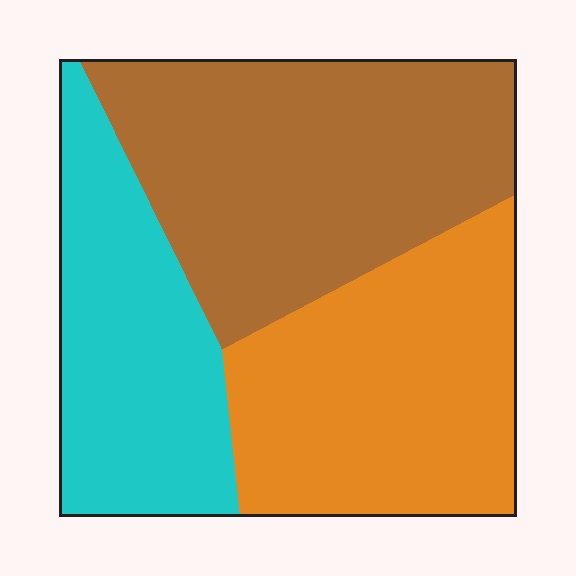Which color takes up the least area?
Cyan, at roughly 25%.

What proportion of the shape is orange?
Orange covers roughly 35% of the shape.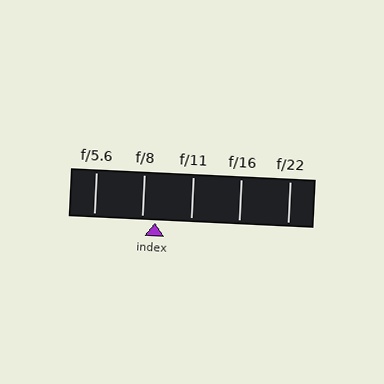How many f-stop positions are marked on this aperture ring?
There are 5 f-stop positions marked.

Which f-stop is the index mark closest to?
The index mark is closest to f/8.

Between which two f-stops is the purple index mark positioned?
The index mark is between f/8 and f/11.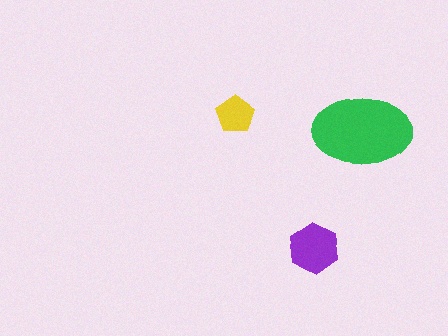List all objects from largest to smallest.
The green ellipse, the purple hexagon, the yellow pentagon.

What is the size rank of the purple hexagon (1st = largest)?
2nd.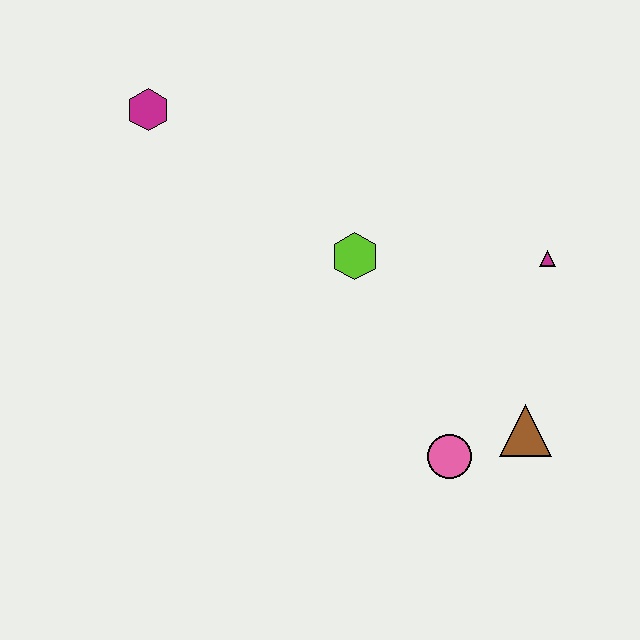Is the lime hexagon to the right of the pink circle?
No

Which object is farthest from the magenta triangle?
The magenta hexagon is farthest from the magenta triangle.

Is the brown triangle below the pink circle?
No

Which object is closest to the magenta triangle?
The brown triangle is closest to the magenta triangle.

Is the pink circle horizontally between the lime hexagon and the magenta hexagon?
No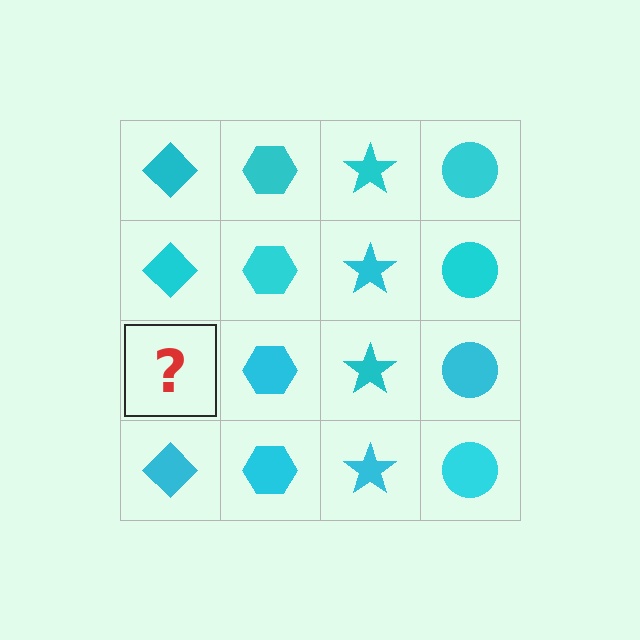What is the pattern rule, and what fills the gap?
The rule is that each column has a consistent shape. The gap should be filled with a cyan diamond.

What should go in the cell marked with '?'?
The missing cell should contain a cyan diamond.